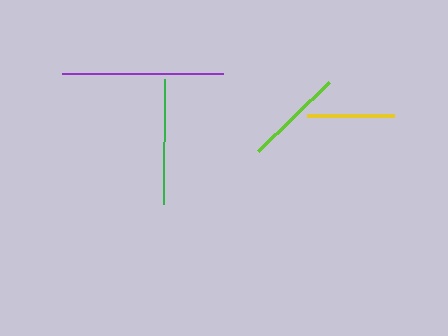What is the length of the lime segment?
The lime segment is approximately 100 pixels long.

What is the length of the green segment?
The green segment is approximately 125 pixels long.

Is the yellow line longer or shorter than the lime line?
The lime line is longer than the yellow line.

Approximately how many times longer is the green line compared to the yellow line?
The green line is approximately 1.4 times the length of the yellow line.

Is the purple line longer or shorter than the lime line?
The purple line is longer than the lime line.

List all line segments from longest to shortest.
From longest to shortest: purple, green, lime, yellow.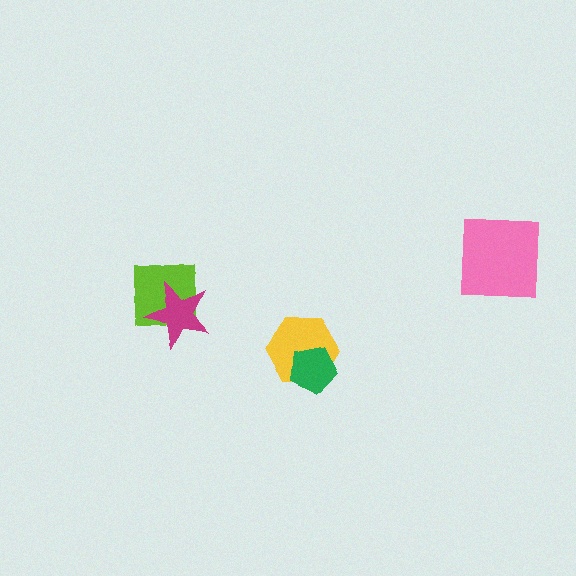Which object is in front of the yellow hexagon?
The green pentagon is in front of the yellow hexagon.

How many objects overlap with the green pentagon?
1 object overlaps with the green pentagon.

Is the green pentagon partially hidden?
No, no other shape covers it.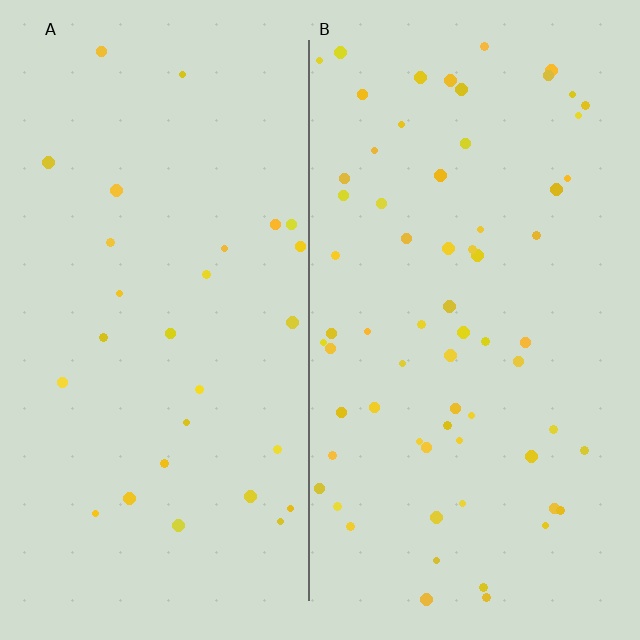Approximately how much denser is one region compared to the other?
Approximately 2.4× — region B over region A.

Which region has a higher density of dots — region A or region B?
B (the right).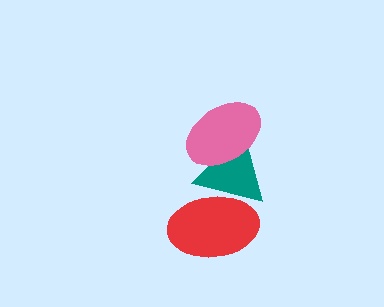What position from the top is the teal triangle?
The teal triangle is 2nd from the top.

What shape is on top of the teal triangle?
The pink ellipse is on top of the teal triangle.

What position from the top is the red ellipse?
The red ellipse is 3rd from the top.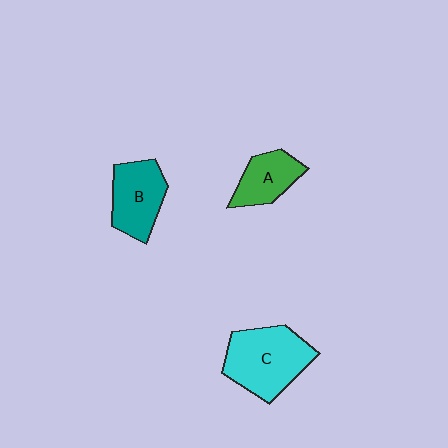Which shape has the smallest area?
Shape A (green).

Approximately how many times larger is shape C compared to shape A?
Approximately 1.8 times.